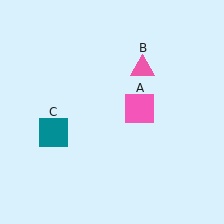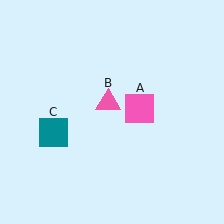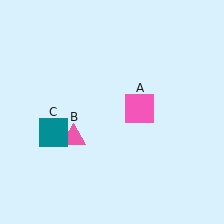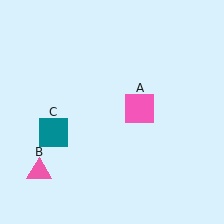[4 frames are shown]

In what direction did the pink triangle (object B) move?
The pink triangle (object B) moved down and to the left.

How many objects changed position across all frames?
1 object changed position: pink triangle (object B).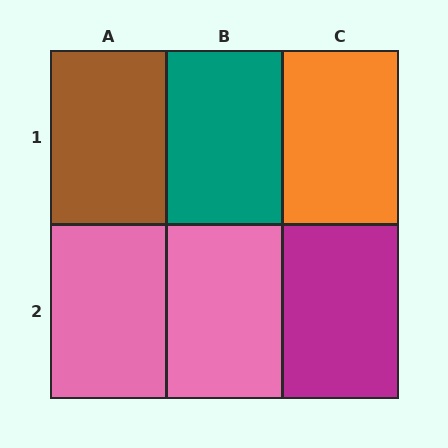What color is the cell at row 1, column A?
Brown.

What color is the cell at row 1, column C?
Orange.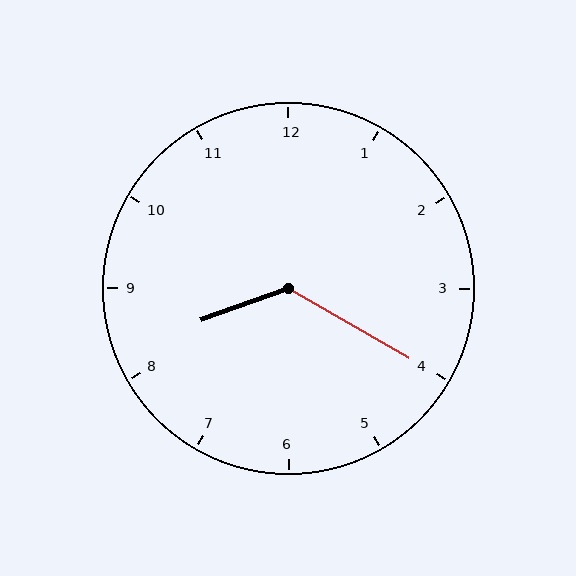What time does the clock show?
8:20.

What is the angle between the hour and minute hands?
Approximately 130 degrees.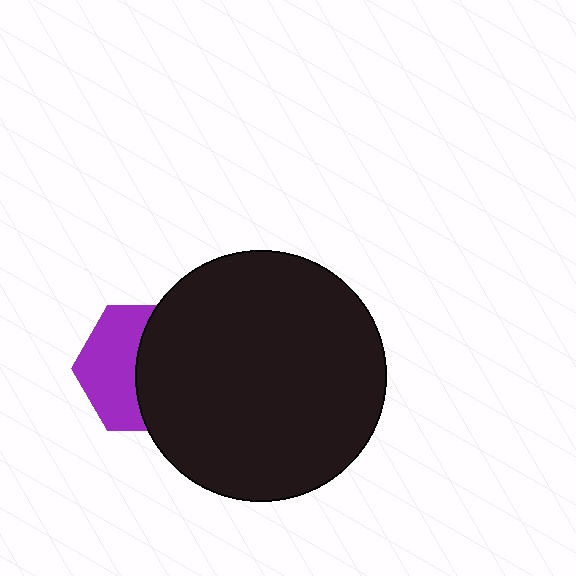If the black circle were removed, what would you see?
You would see the complete purple hexagon.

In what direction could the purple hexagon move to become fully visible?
The purple hexagon could move left. That would shift it out from behind the black circle entirely.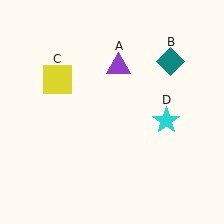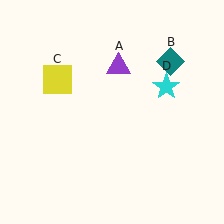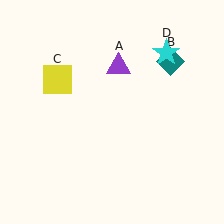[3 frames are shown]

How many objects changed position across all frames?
1 object changed position: cyan star (object D).